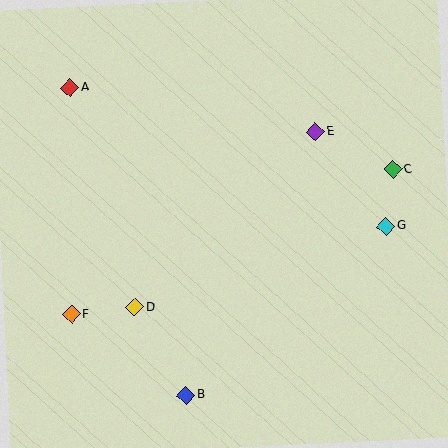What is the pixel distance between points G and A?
The distance between G and A is 345 pixels.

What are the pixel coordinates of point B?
Point B is at (186, 395).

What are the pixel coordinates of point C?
Point C is at (393, 169).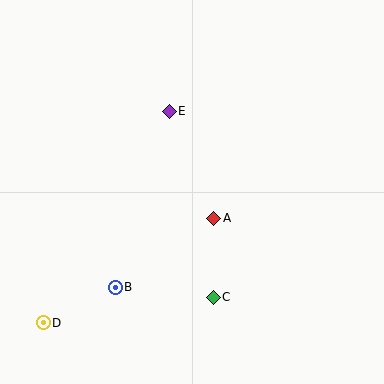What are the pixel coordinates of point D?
Point D is at (43, 323).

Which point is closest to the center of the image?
Point A at (214, 218) is closest to the center.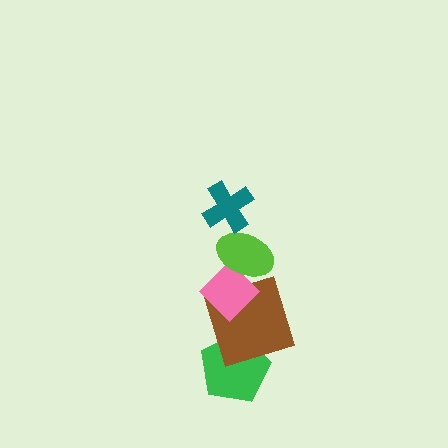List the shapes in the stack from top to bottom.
From top to bottom: the teal cross, the lime ellipse, the pink diamond, the brown square, the green pentagon.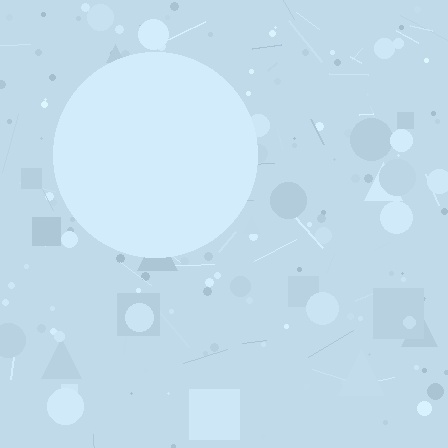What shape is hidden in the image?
A circle is hidden in the image.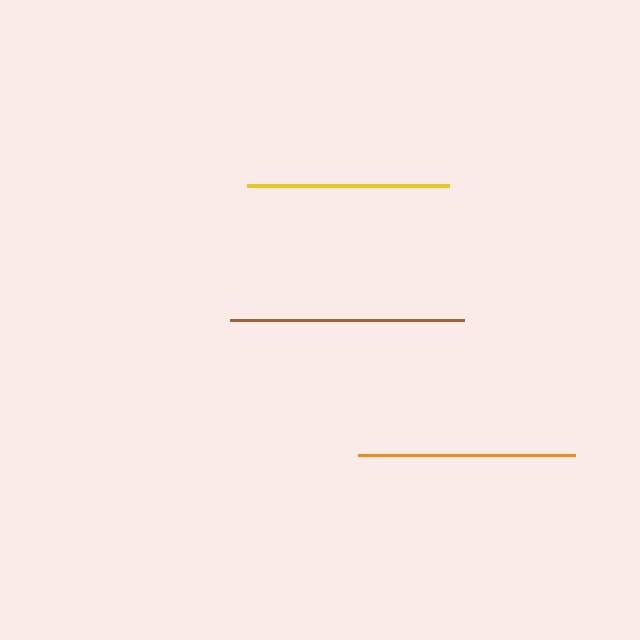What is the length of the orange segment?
The orange segment is approximately 217 pixels long.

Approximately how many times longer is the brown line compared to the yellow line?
The brown line is approximately 1.2 times the length of the yellow line.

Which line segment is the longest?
The brown line is the longest at approximately 234 pixels.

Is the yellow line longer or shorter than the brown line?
The brown line is longer than the yellow line.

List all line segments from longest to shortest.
From longest to shortest: brown, orange, yellow.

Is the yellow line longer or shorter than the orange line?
The orange line is longer than the yellow line.